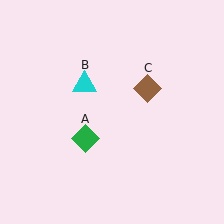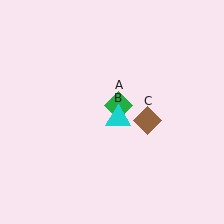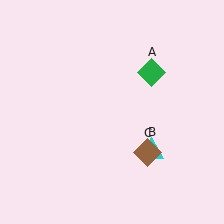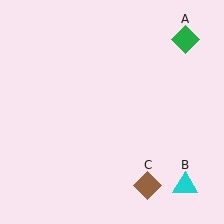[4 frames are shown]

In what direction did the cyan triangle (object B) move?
The cyan triangle (object B) moved down and to the right.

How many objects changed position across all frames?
3 objects changed position: green diamond (object A), cyan triangle (object B), brown diamond (object C).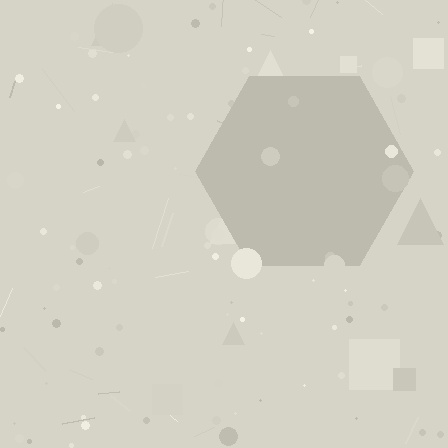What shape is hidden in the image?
A hexagon is hidden in the image.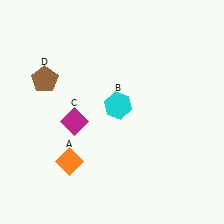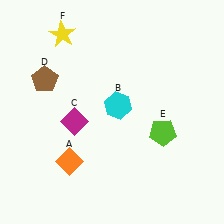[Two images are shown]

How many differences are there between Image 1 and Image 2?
There are 2 differences between the two images.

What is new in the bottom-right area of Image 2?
A lime pentagon (E) was added in the bottom-right area of Image 2.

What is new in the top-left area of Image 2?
A yellow star (F) was added in the top-left area of Image 2.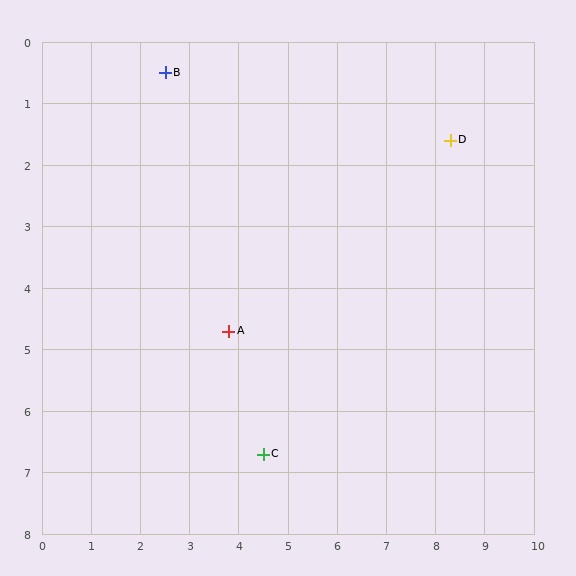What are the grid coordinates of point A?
Point A is at approximately (3.8, 4.7).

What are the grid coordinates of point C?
Point C is at approximately (4.5, 6.7).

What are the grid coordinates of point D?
Point D is at approximately (8.3, 1.6).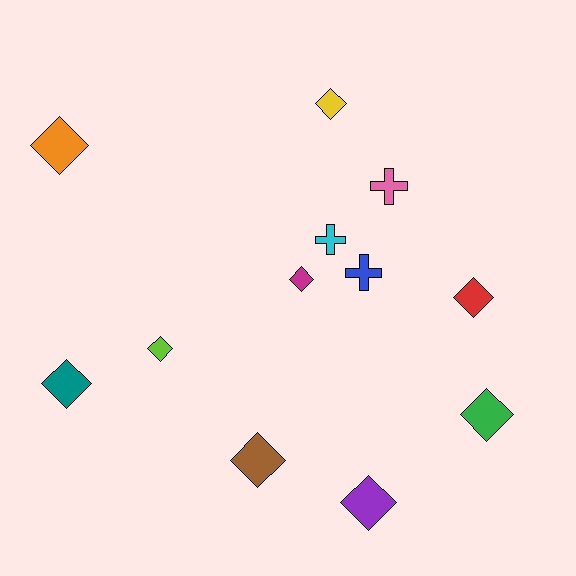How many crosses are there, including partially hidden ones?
There are 3 crosses.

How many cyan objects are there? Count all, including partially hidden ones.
There is 1 cyan object.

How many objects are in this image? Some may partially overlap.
There are 12 objects.